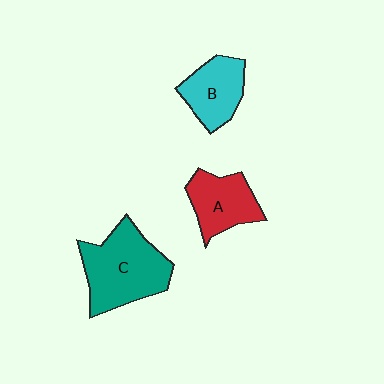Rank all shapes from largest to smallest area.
From largest to smallest: C (teal), A (red), B (cyan).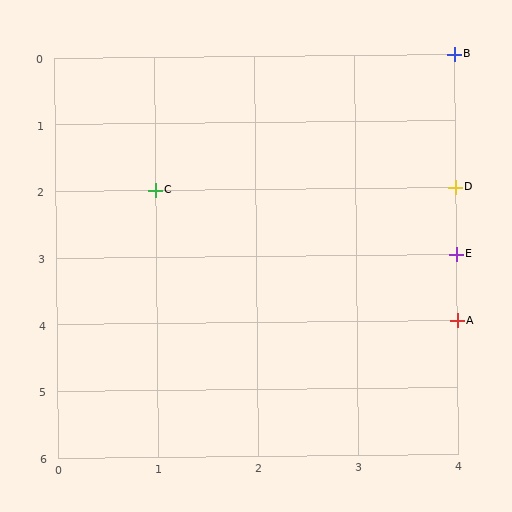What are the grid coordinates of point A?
Point A is at grid coordinates (4, 4).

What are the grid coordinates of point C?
Point C is at grid coordinates (1, 2).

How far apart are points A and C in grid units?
Points A and C are 3 columns and 2 rows apart (about 3.6 grid units diagonally).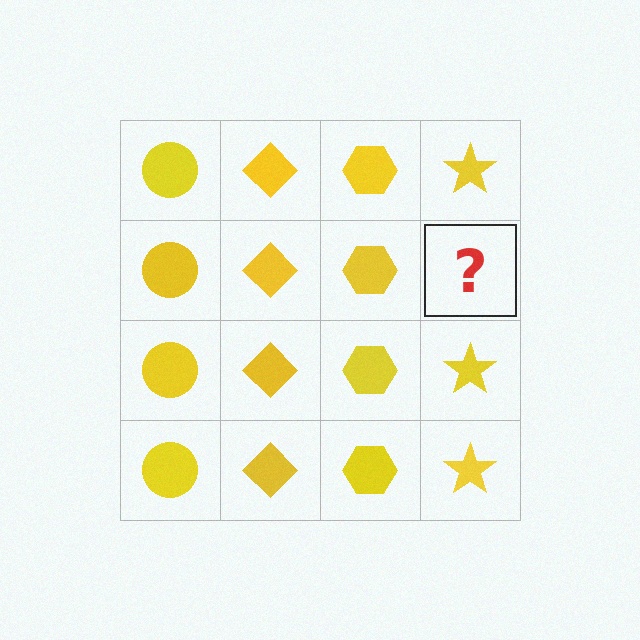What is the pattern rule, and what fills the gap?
The rule is that each column has a consistent shape. The gap should be filled with a yellow star.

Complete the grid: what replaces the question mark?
The question mark should be replaced with a yellow star.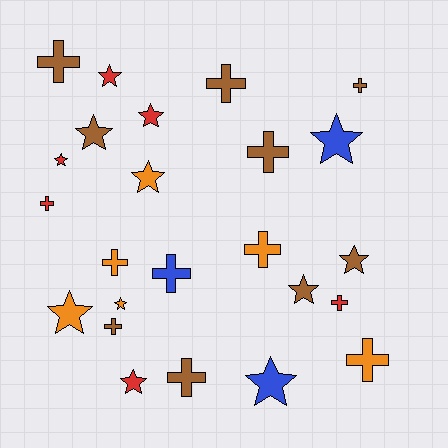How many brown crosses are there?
There are 6 brown crosses.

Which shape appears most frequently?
Star, with 12 objects.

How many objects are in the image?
There are 24 objects.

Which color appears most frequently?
Brown, with 9 objects.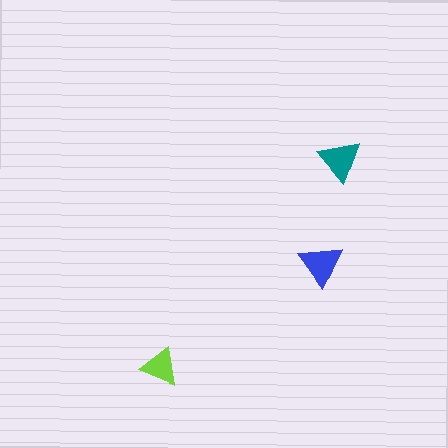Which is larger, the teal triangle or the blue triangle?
The blue one.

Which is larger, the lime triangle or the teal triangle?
The teal one.